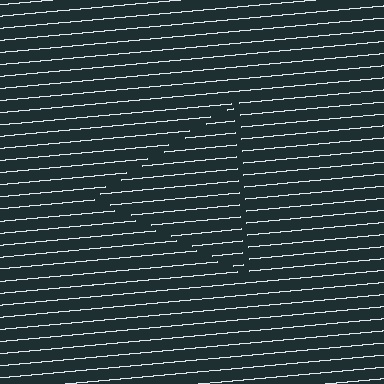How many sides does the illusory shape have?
3 sides — the line-ends trace a triangle.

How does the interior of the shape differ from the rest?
The interior of the shape contains the same grating, shifted by half a period — the contour is defined by the phase discontinuity where line-ends from the inner and outer gratings abut.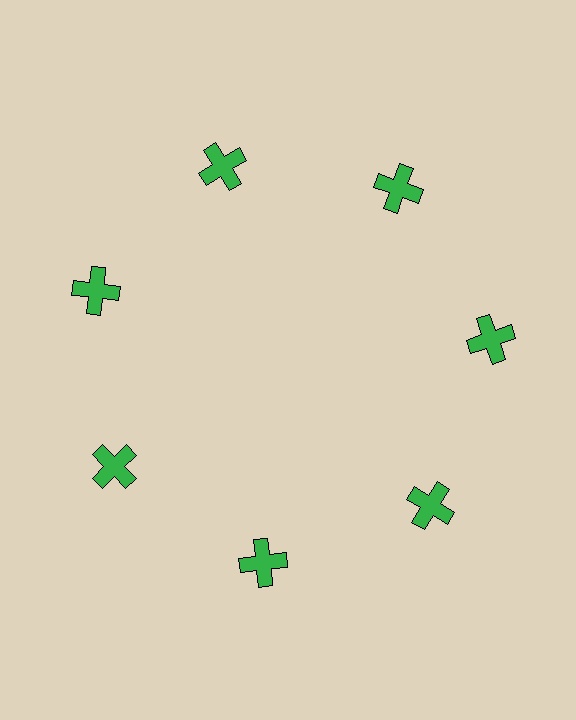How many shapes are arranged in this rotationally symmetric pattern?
There are 7 shapes, arranged in 7 groups of 1.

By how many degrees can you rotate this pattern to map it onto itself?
The pattern maps onto itself every 51 degrees of rotation.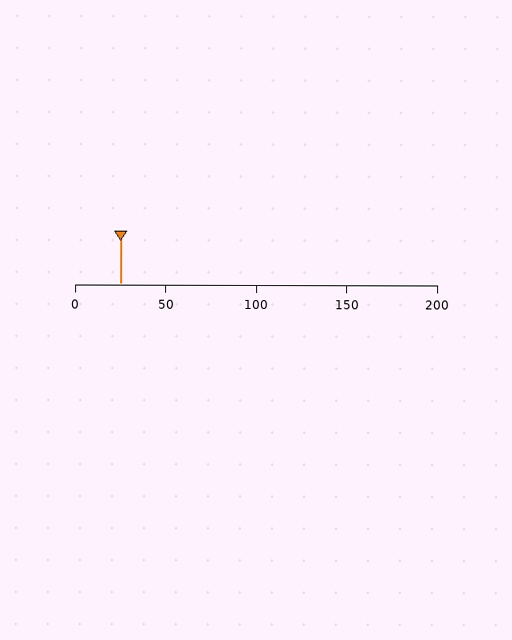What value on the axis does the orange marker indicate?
The marker indicates approximately 25.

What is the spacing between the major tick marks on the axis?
The major ticks are spaced 50 apart.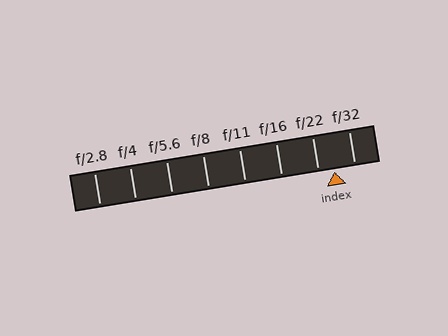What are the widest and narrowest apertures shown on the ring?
The widest aperture shown is f/2.8 and the narrowest is f/32.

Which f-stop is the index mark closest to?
The index mark is closest to f/22.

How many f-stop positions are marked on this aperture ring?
There are 8 f-stop positions marked.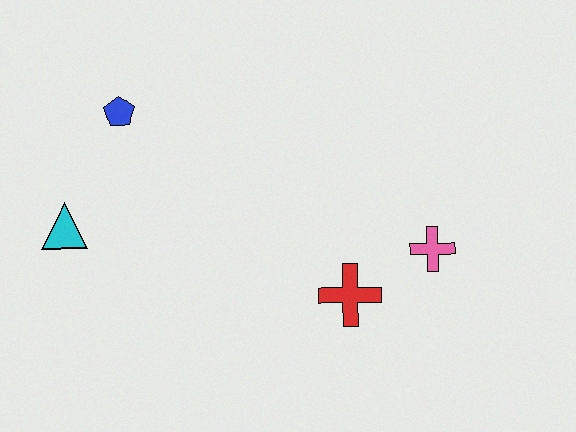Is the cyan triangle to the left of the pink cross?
Yes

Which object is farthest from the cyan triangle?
The pink cross is farthest from the cyan triangle.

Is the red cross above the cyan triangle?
No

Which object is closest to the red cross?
The pink cross is closest to the red cross.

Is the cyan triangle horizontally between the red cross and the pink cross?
No